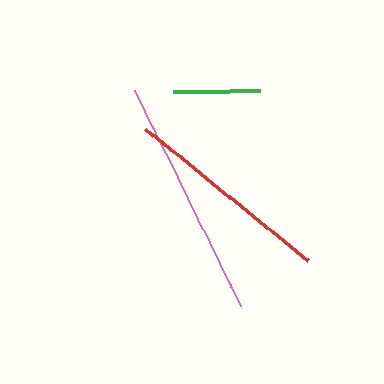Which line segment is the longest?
The pink line is the longest at approximately 241 pixels.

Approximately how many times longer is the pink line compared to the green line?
The pink line is approximately 2.8 times the length of the green line.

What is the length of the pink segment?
The pink segment is approximately 241 pixels long.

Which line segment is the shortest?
The green line is the shortest at approximately 86 pixels.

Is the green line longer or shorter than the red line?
The red line is longer than the green line.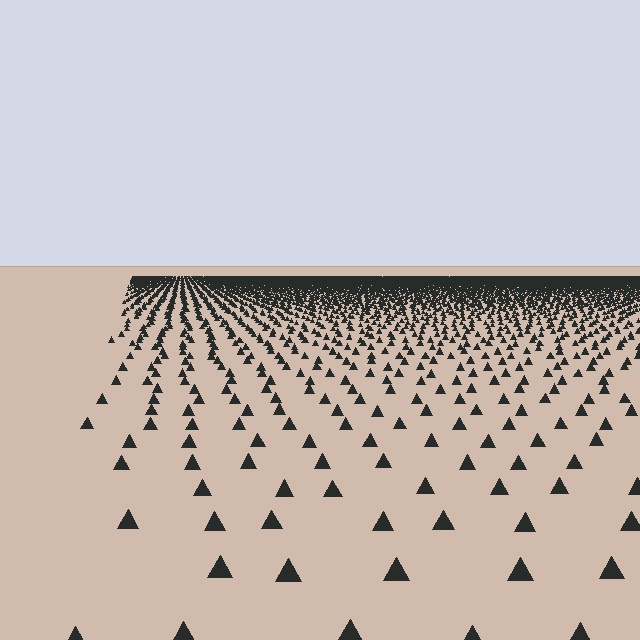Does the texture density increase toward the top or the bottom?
Density increases toward the top.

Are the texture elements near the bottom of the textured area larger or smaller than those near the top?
Larger. Near the bottom, elements are closer to the viewer and appear at a bigger on-screen size.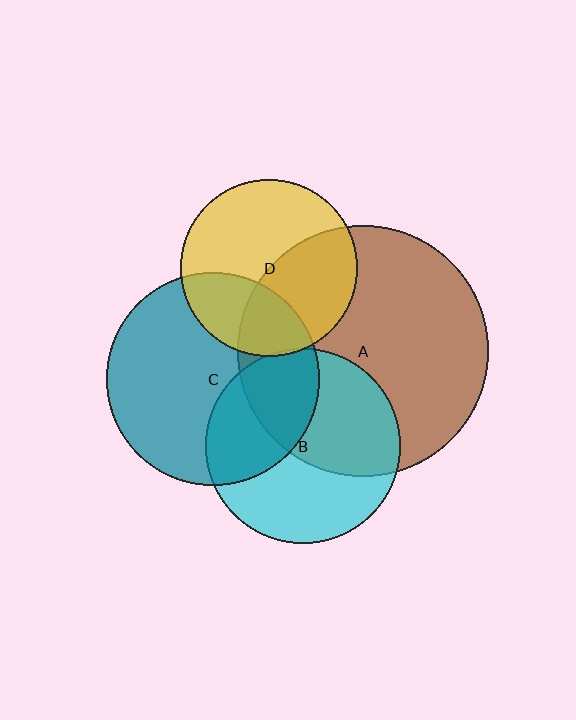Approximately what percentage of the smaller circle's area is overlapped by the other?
Approximately 30%.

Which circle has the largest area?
Circle A (brown).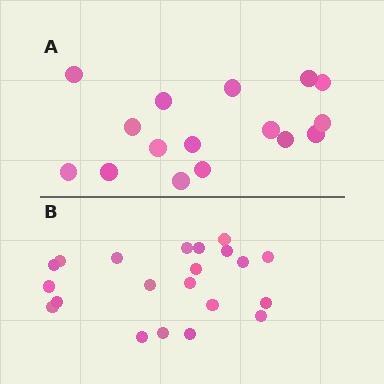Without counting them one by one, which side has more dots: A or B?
Region B (the bottom region) has more dots.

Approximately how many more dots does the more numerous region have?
Region B has about 5 more dots than region A.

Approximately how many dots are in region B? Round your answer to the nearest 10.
About 20 dots. (The exact count is 21, which rounds to 20.)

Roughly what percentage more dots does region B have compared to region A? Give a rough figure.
About 30% more.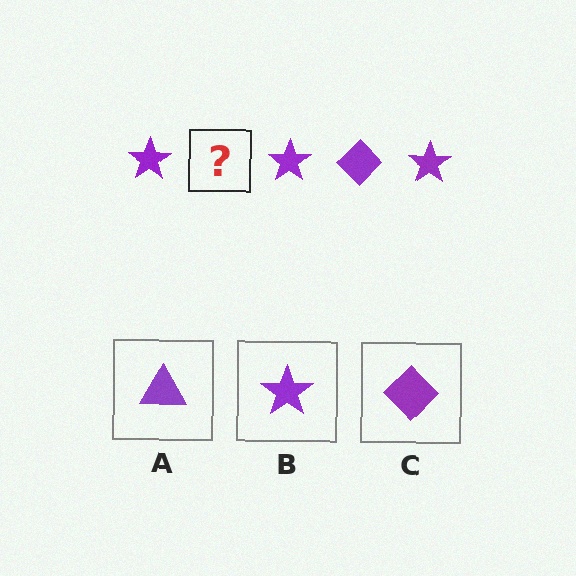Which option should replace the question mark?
Option C.